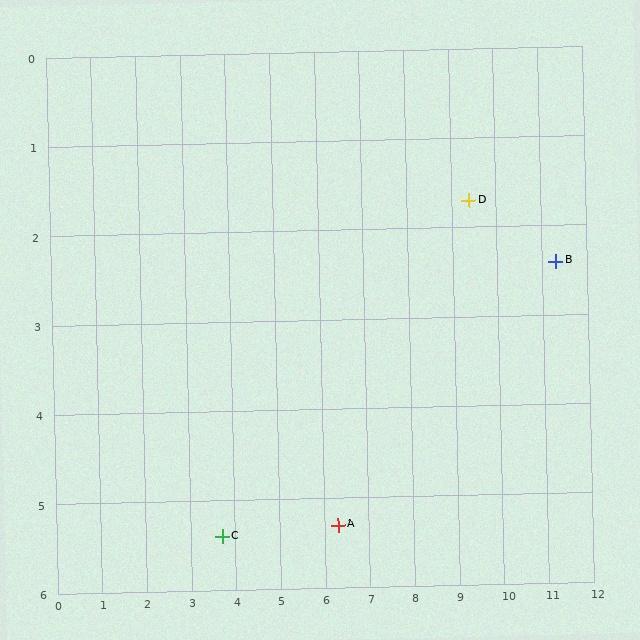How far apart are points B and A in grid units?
Points B and A are about 5.8 grid units apart.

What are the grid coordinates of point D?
Point D is at approximately (9.4, 1.7).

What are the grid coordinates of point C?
Point C is at approximately (3.7, 5.4).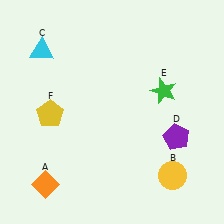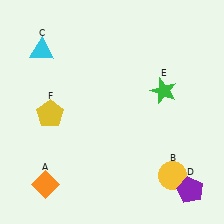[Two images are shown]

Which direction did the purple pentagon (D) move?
The purple pentagon (D) moved down.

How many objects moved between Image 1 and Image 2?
1 object moved between the two images.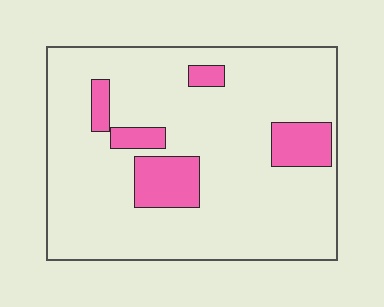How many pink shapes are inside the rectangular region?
5.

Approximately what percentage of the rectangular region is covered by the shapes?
Approximately 15%.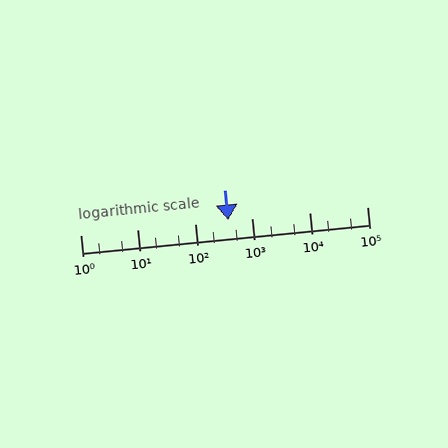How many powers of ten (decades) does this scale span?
The scale spans 5 decades, from 1 to 100000.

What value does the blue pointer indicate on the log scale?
The pointer indicates approximately 380.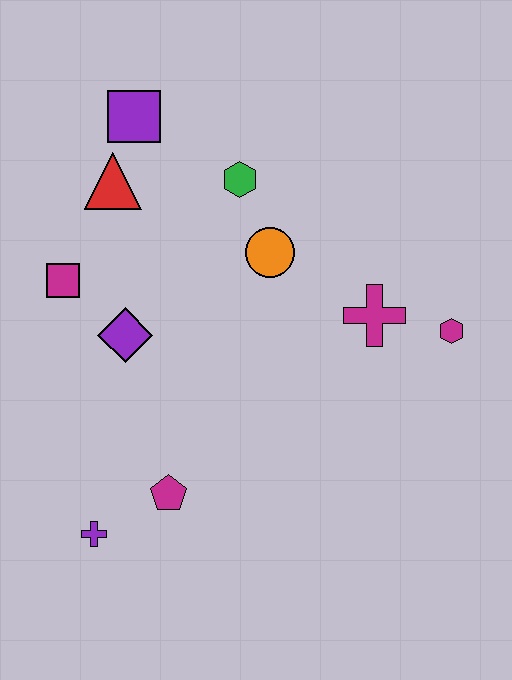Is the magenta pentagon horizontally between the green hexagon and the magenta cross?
No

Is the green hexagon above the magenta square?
Yes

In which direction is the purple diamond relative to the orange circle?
The purple diamond is to the left of the orange circle.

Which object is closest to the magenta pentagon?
The purple cross is closest to the magenta pentagon.